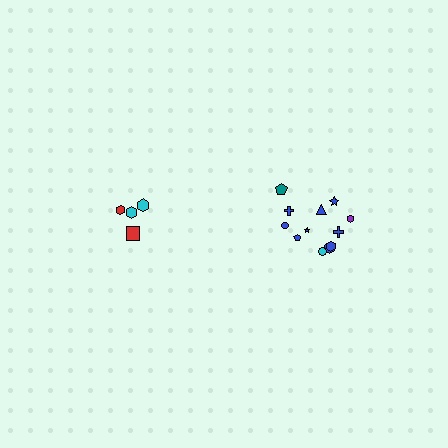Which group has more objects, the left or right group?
The right group.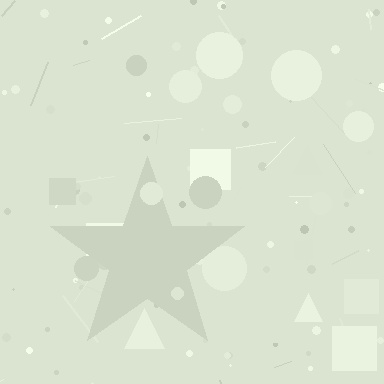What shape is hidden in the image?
A star is hidden in the image.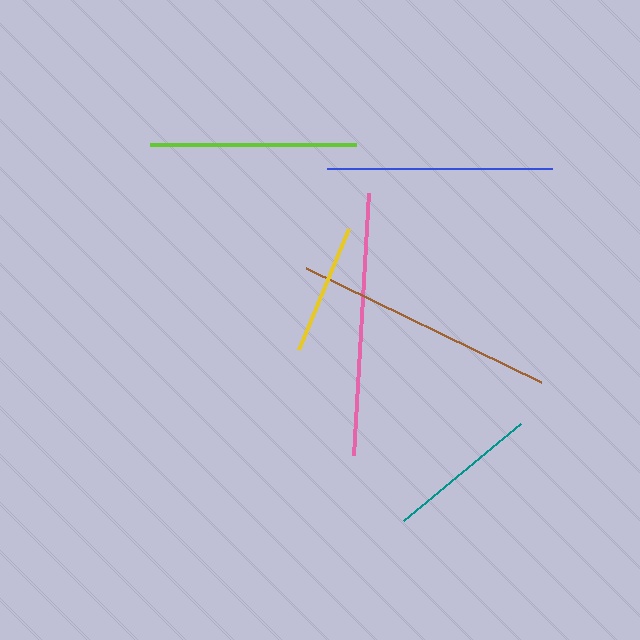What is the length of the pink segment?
The pink segment is approximately 263 pixels long.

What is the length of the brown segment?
The brown segment is approximately 261 pixels long.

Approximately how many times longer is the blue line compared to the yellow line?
The blue line is approximately 1.7 times the length of the yellow line.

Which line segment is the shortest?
The yellow line is the shortest at approximately 131 pixels.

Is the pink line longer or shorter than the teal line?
The pink line is longer than the teal line.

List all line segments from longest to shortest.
From longest to shortest: pink, brown, blue, lime, teal, yellow.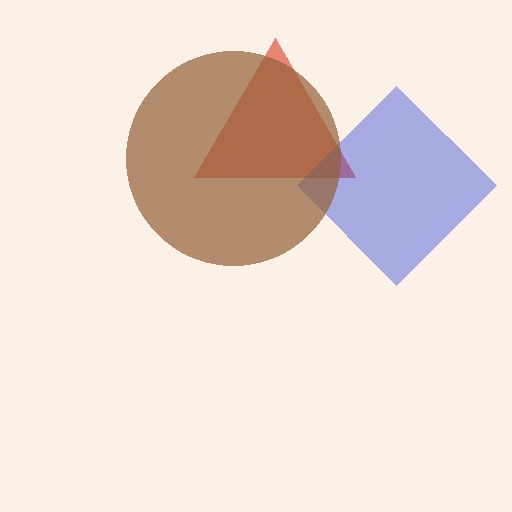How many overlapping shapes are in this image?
There are 3 overlapping shapes in the image.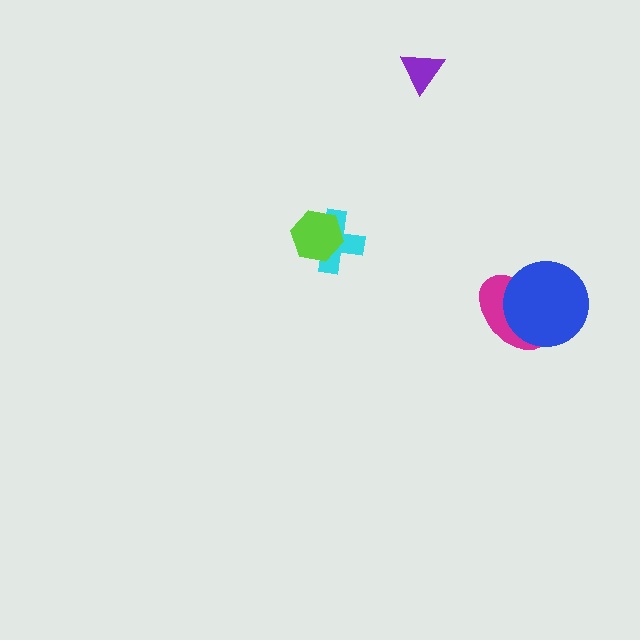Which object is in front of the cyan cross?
The lime hexagon is in front of the cyan cross.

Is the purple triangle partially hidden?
No, no other shape covers it.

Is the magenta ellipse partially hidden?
Yes, it is partially covered by another shape.